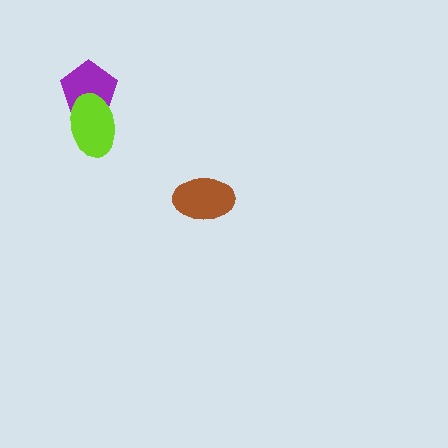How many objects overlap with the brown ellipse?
0 objects overlap with the brown ellipse.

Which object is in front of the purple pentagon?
The lime ellipse is in front of the purple pentagon.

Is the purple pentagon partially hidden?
Yes, it is partially covered by another shape.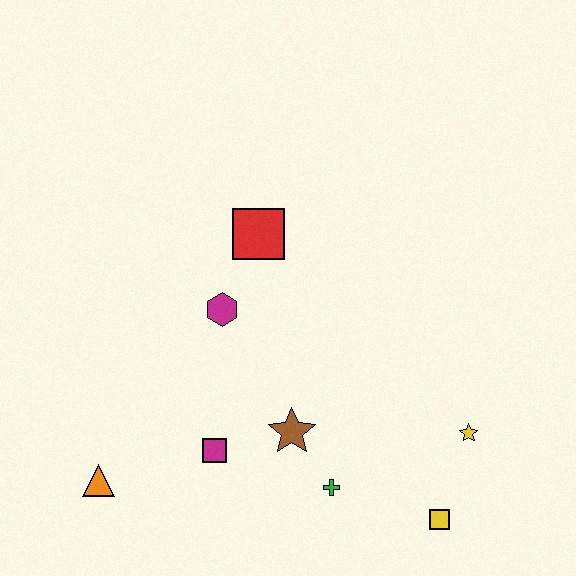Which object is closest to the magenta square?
The brown star is closest to the magenta square.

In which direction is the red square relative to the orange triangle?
The red square is above the orange triangle.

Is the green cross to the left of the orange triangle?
No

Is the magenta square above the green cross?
Yes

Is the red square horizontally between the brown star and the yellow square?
No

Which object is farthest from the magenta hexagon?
The yellow square is farthest from the magenta hexagon.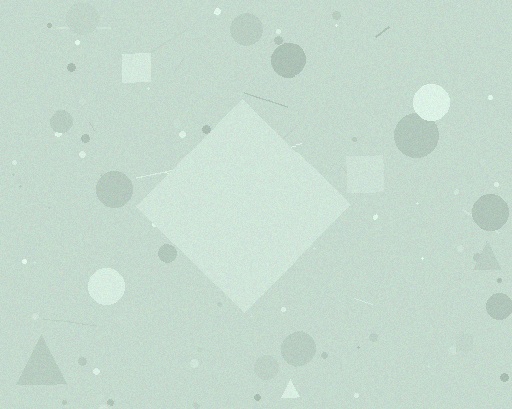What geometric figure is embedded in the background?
A diamond is embedded in the background.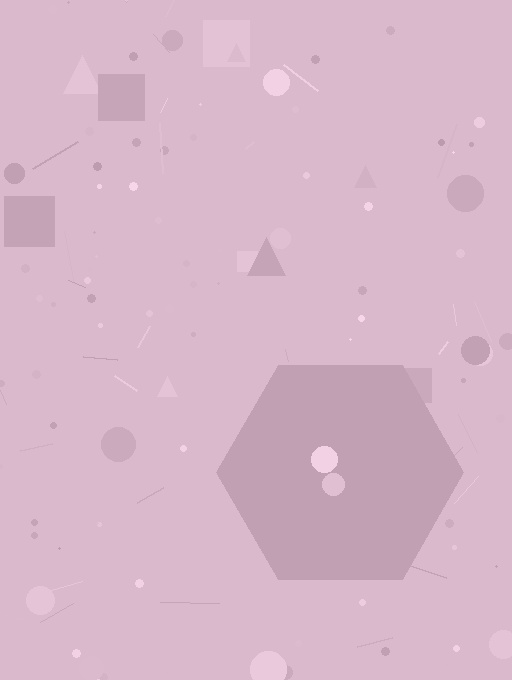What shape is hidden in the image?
A hexagon is hidden in the image.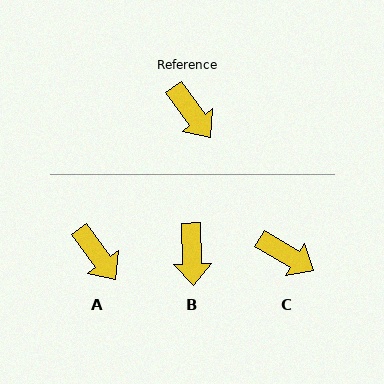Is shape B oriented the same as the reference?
No, it is off by about 34 degrees.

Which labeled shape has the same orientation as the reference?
A.